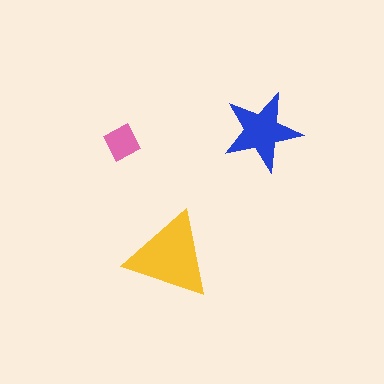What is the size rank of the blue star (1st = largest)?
2nd.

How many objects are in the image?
There are 3 objects in the image.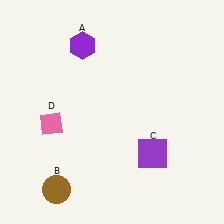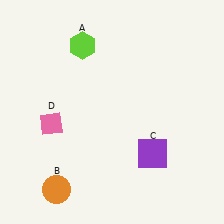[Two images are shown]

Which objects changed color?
A changed from purple to lime. B changed from brown to orange.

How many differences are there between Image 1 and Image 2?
There are 2 differences between the two images.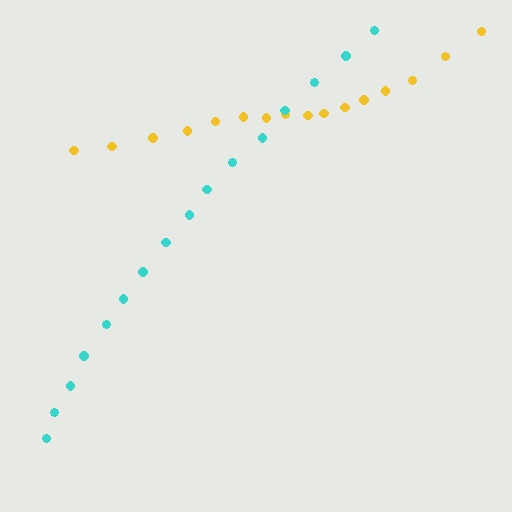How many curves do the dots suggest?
There are 2 distinct paths.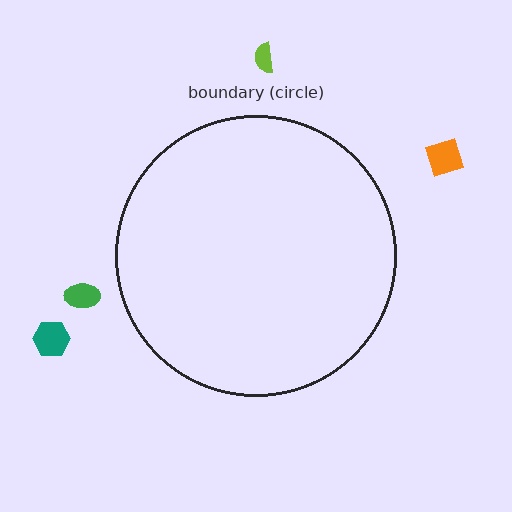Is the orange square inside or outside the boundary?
Outside.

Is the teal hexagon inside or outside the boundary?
Outside.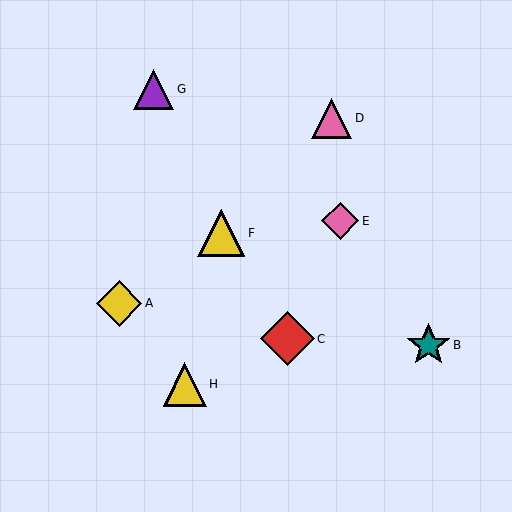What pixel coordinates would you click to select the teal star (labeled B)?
Click at (428, 345) to select the teal star B.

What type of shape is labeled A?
Shape A is a yellow diamond.